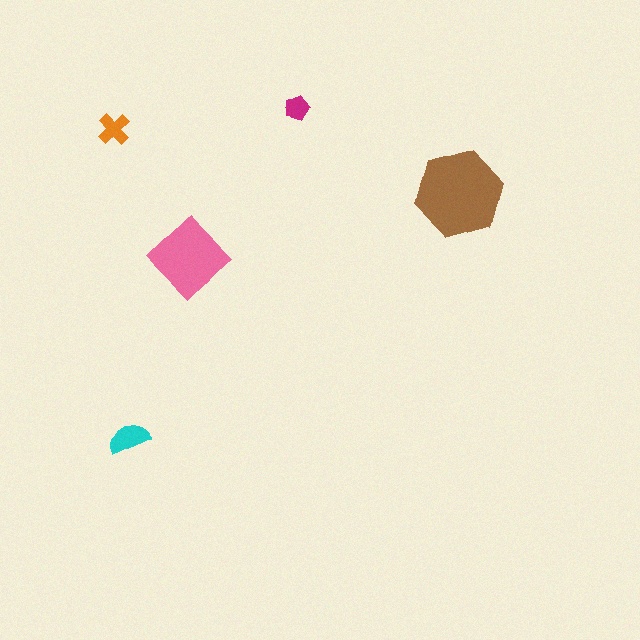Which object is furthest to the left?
The orange cross is leftmost.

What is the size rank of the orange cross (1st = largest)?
4th.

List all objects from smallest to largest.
The magenta pentagon, the orange cross, the cyan semicircle, the pink diamond, the brown hexagon.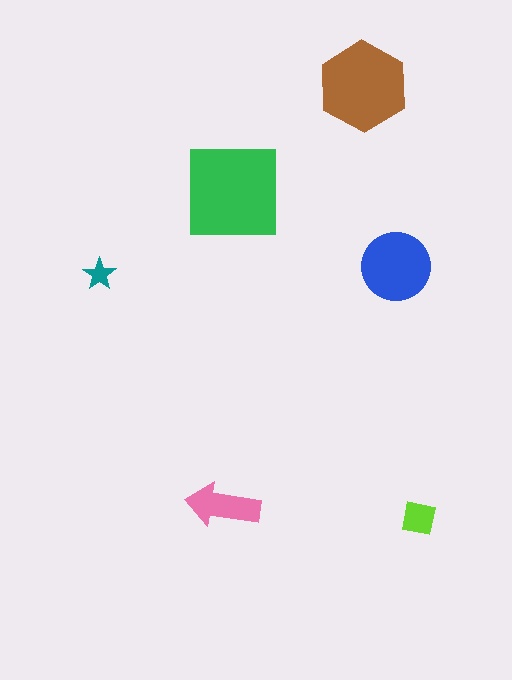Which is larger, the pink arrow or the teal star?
The pink arrow.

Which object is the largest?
The green square.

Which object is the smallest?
The teal star.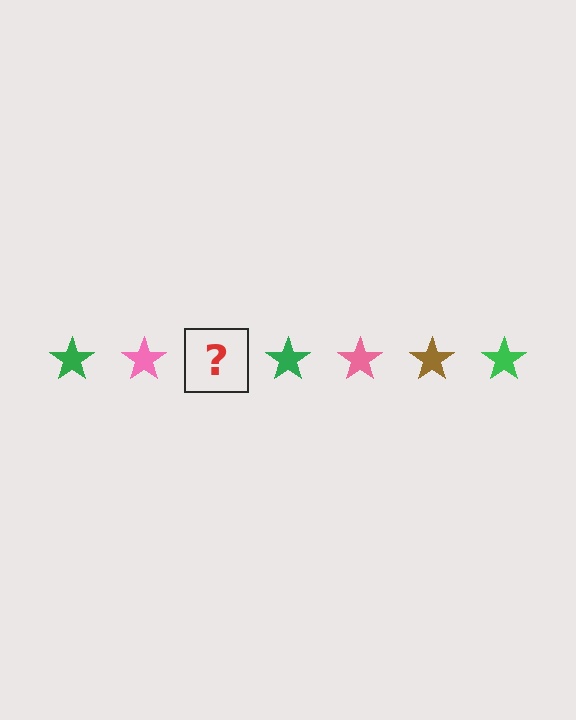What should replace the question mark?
The question mark should be replaced with a brown star.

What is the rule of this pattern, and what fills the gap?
The rule is that the pattern cycles through green, pink, brown stars. The gap should be filled with a brown star.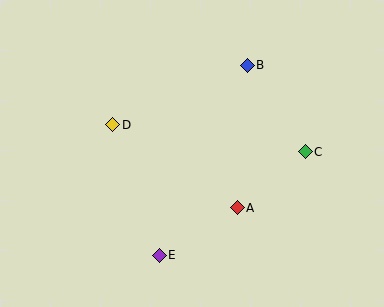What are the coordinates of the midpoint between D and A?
The midpoint between D and A is at (175, 166).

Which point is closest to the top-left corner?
Point D is closest to the top-left corner.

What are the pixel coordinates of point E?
Point E is at (159, 255).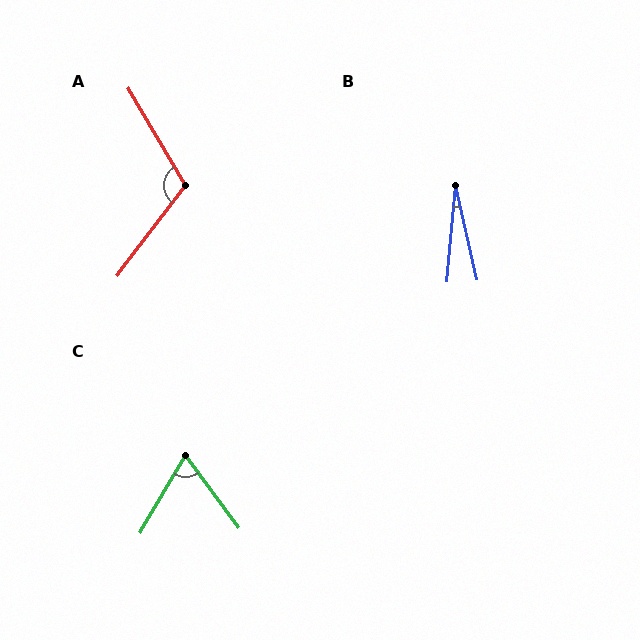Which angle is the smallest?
B, at approximately 18 degrees.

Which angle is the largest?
A, at approximately 112 degrees.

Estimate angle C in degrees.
Approximately 67 degrees.